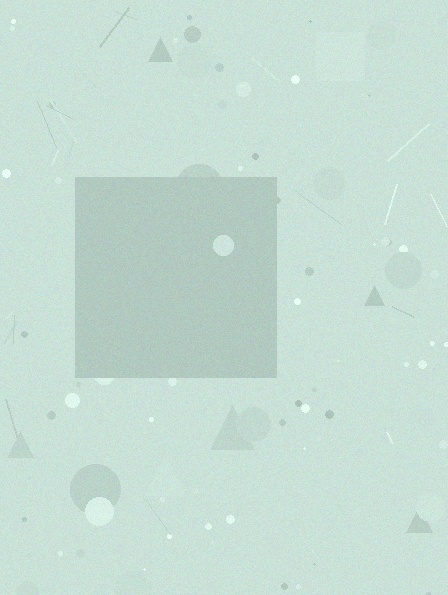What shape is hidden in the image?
A square is hidden in the image.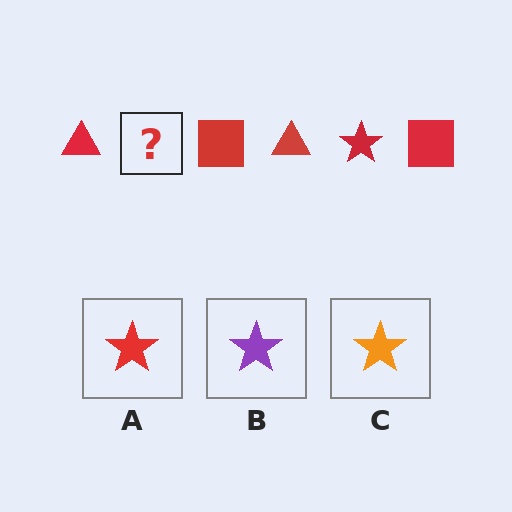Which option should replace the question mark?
Option A.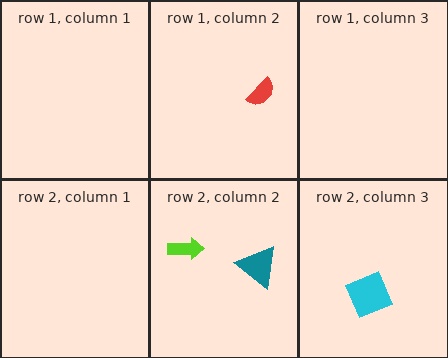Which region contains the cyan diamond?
The row 2, column 3 region.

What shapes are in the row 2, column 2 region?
The lime arrow, the teal triangle.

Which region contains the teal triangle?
The row 2, column 2 region.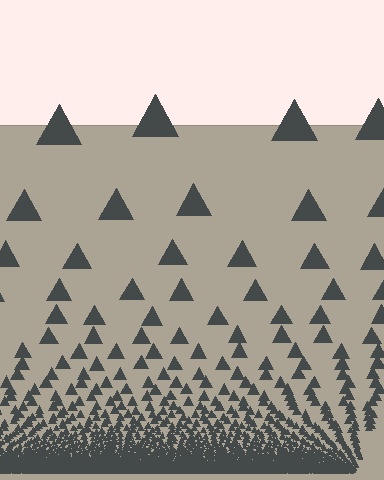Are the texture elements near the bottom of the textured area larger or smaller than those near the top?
Smaller. The gradient is inverted — elements near the bottom are smaller and denser.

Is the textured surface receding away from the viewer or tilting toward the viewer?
The surface appears to tilt toward the viewer. Texture elements get larger and sparser toward the top.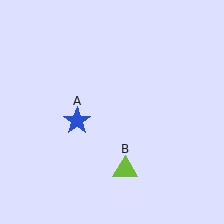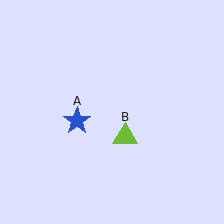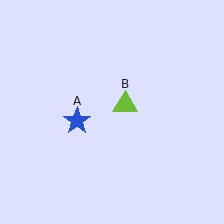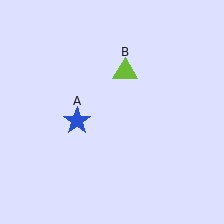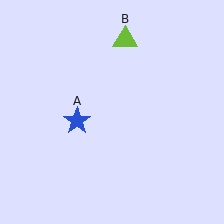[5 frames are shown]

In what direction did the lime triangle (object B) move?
The lime triangle (object B) moved up.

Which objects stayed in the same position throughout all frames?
Blue star (object A) remained stationary.